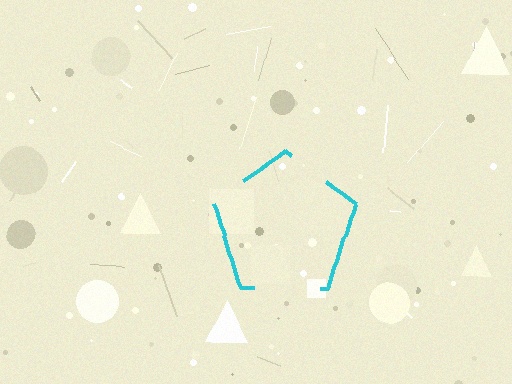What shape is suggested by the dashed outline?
The dashed outline suggests a pentagon.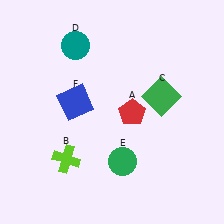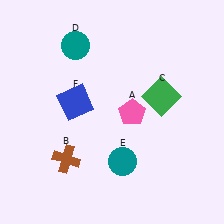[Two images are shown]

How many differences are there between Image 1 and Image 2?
There are 3 differences between the two images.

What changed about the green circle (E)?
In Image 1, E is green. In Image 2, it changed to teal.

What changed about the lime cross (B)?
In Image 1, B is lime. In Image 2, it changed to brown.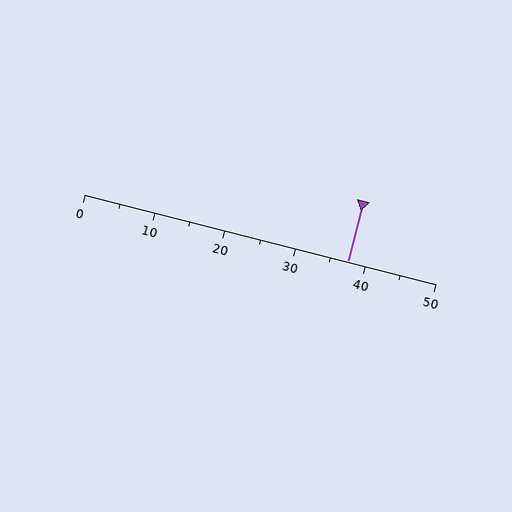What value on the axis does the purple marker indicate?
The marker indicates approximately 37.5.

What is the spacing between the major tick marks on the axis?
The major ticks are spaced 10 apart.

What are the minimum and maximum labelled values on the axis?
The axis runs from 0 to 50.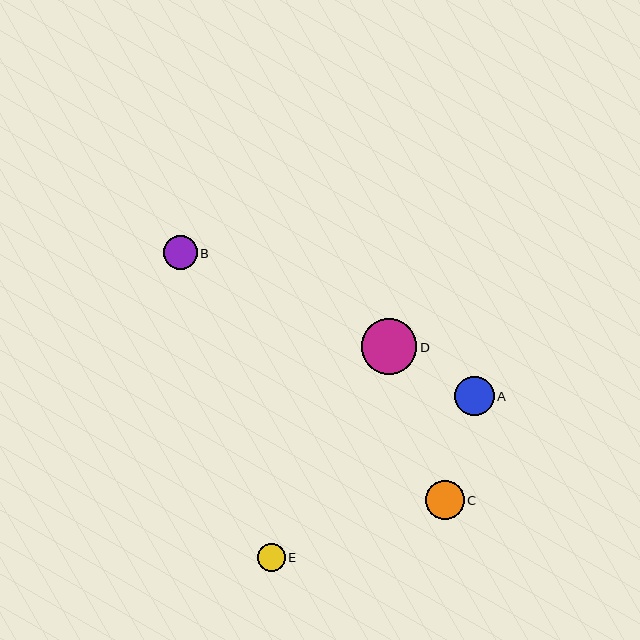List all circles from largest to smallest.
From largest to smallest: D, A, C, B, E.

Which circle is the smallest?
Circle E is the smallest with a size of approximately 27 pixels.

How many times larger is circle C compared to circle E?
Circle C is approximately 1.4 times the size of circle E.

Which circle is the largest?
Circle D is the largest with a size of approximately 56 pixels.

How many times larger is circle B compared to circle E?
Circle B is approximately 1.2 times the size of circle E.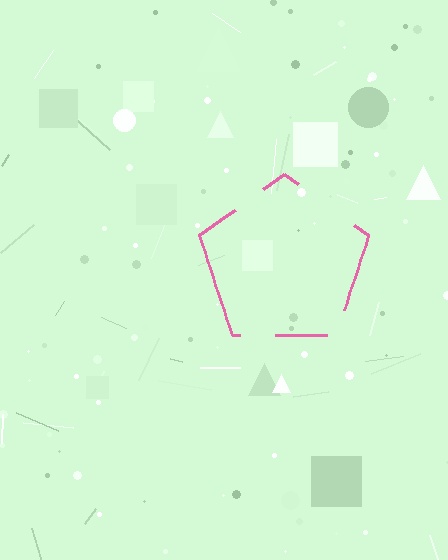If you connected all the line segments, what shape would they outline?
They would outline a pentagon.